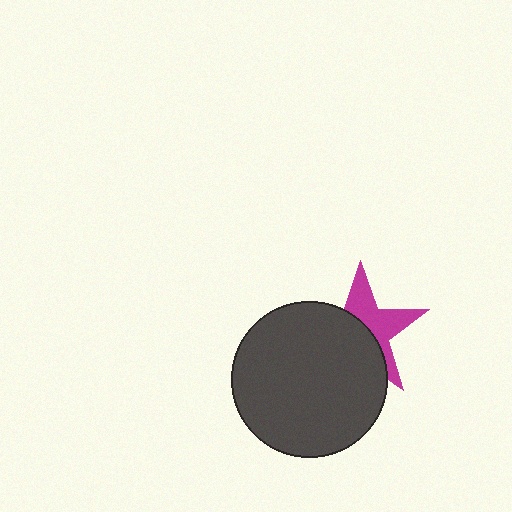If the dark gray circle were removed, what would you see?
You would see the complete magenta star.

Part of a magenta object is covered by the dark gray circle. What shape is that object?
It is a star.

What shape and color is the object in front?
The object in front is a dark gray circle.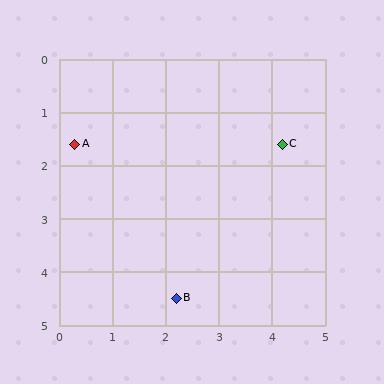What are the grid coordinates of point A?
Point A is at approximately (0.3, 1.6).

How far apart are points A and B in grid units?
Points A and B are about 3.5 grid units apart.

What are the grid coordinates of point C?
Point C is at approximately (4.2, 1.6).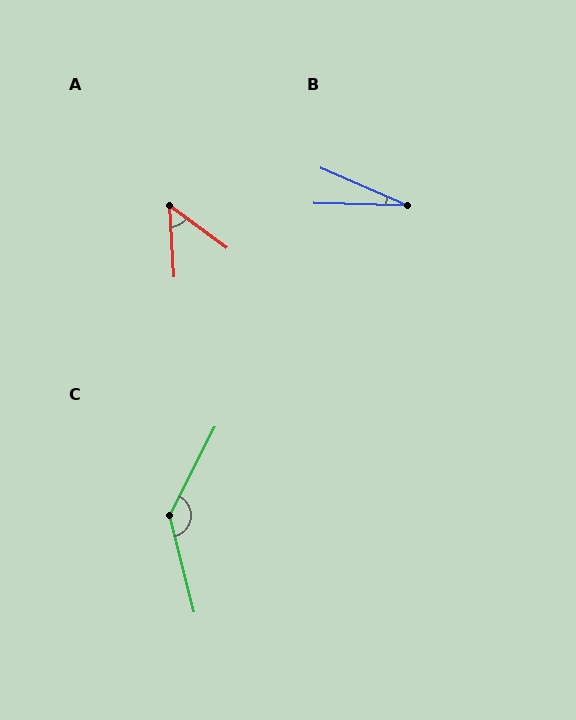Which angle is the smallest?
B, at approximately 22 degrees.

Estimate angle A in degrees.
Approximately 49 degrees.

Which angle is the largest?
C, at approximately 139 degrees.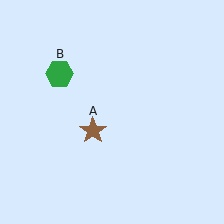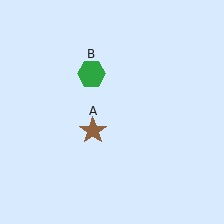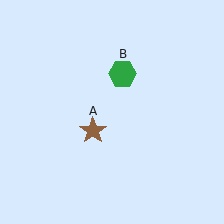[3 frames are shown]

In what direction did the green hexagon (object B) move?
The green hexagon (object B) moved right.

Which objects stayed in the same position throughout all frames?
Brown star (object A) remained stationary.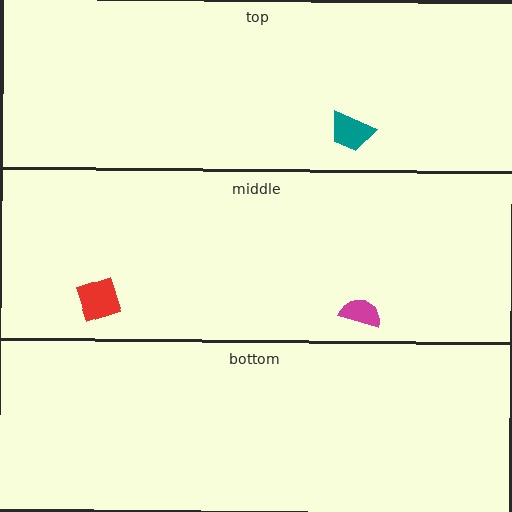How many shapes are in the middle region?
2.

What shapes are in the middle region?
The magenta semicircle, the red diamond.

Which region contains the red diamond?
The middle region.